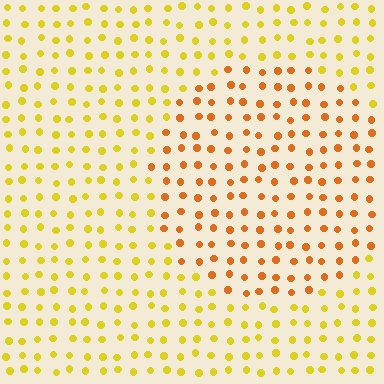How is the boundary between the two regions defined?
The boundary is defined purely by a slight shift in hue (about 31 degrees). Spacing, size, and orientation are identical on both sides.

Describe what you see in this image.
The image is filled with small yellow elements in a uniform arrangement. A circle-shaped region is visible where the elements are tinted to a slightly different hue, forming a subtle color boundary.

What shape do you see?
I see a circle.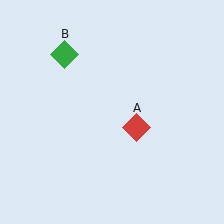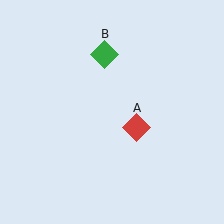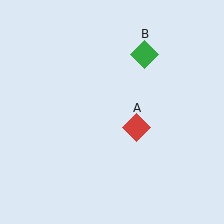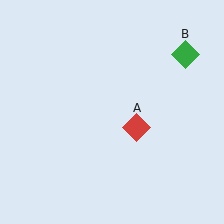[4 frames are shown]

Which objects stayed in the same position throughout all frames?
Red diamond (object A) remained stationary.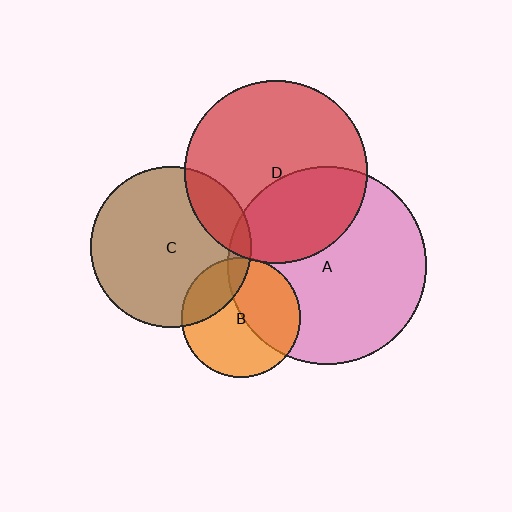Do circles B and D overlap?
Yes.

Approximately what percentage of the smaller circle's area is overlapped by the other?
Approximately 5%.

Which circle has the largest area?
Circle A (pink).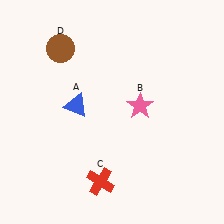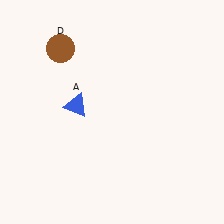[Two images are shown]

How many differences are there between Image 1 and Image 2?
There are 2 differences between the two images.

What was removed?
The red cross (C), the pink star (B) were removed in Image 2.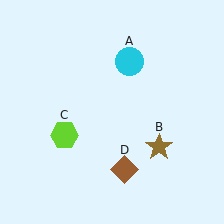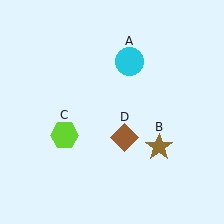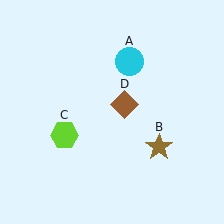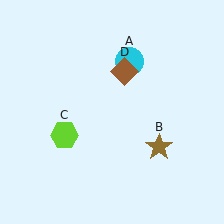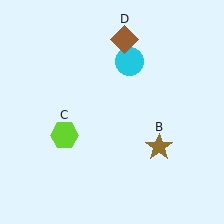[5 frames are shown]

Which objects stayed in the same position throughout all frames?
Cyan circle (object A) and brown star (object B) and lime hexagon (object C) remained stationary.